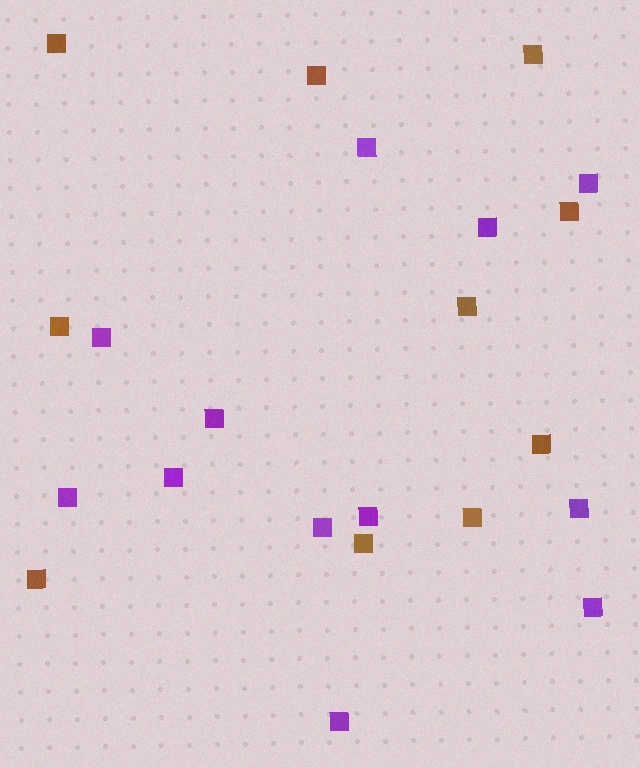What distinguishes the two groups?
There are 2 groups: one group of purple squares (12) and one group of brown squares (10).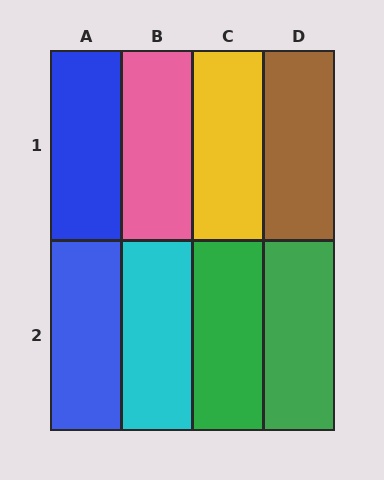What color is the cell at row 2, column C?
Green.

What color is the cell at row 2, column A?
Blue.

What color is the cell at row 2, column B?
Cyan.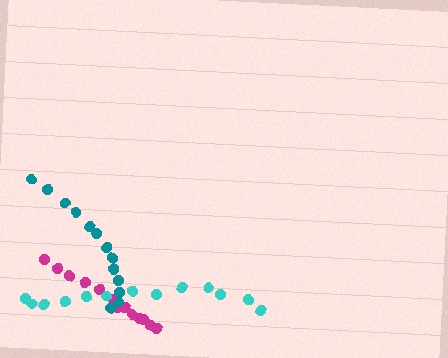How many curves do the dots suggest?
There are 3 distinct paths.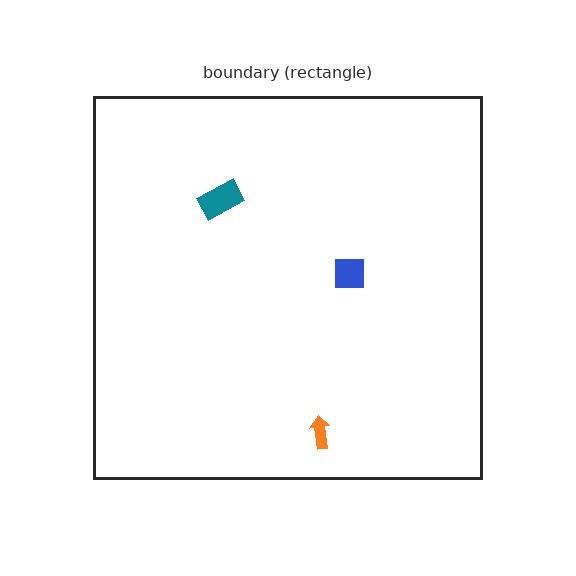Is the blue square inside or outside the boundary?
Inside.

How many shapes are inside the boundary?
3 inside, 0 outside.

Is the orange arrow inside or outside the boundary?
Inside.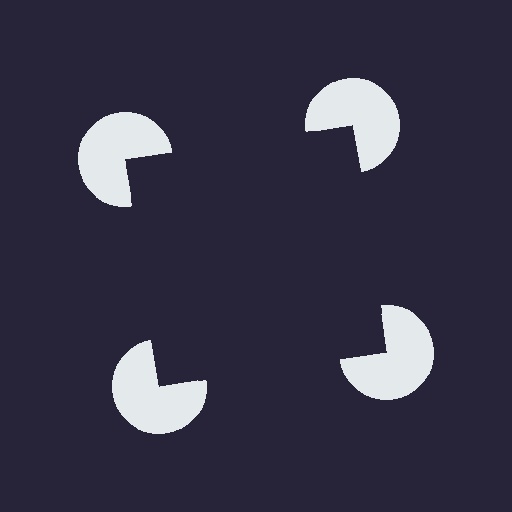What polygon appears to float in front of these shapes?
An illusory square — its edges are inferred from the aligned wedge cuts in the pac-man discs, not physically drawn.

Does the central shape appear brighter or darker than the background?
It typically appears slightly darker than the background, even though no actual brightness change is drawn.